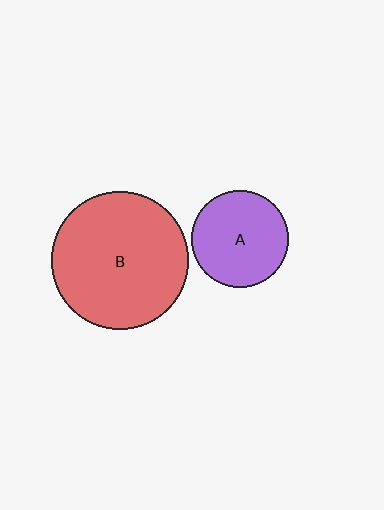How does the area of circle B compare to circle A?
Approximately 2.0 times.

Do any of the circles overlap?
No, none of the circles overlap.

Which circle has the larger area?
Circle B (red).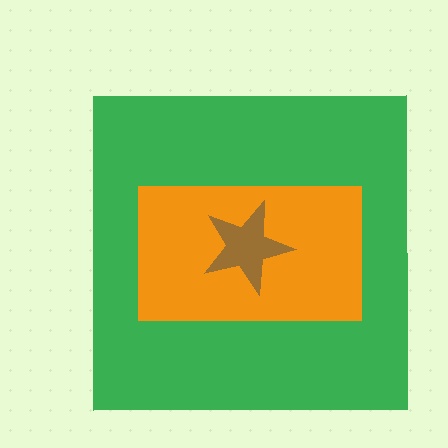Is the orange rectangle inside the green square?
Yes.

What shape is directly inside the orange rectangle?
The brown star.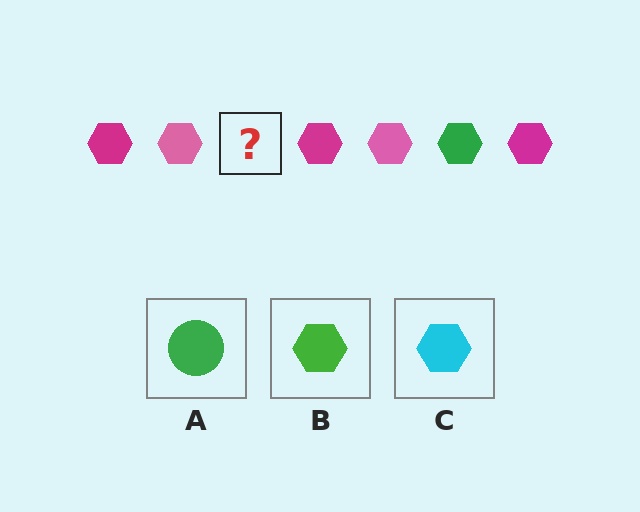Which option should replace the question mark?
Option B.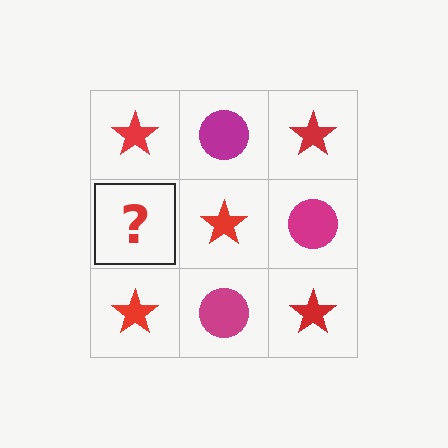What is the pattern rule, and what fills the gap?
The rule is that it alternates red star and magenta circle in a checkerboard pattern. The gap should be filled with a magenta circle.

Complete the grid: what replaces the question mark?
The question mark should be replaced with a magenta circle.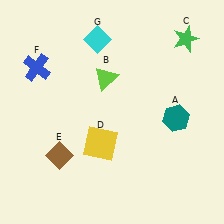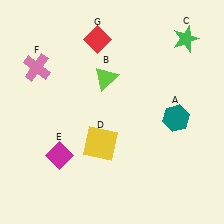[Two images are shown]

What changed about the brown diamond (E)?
In Image 1, E is brown. In Image 2, it changed to magenta.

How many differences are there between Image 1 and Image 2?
There are 3 differences between the two images.